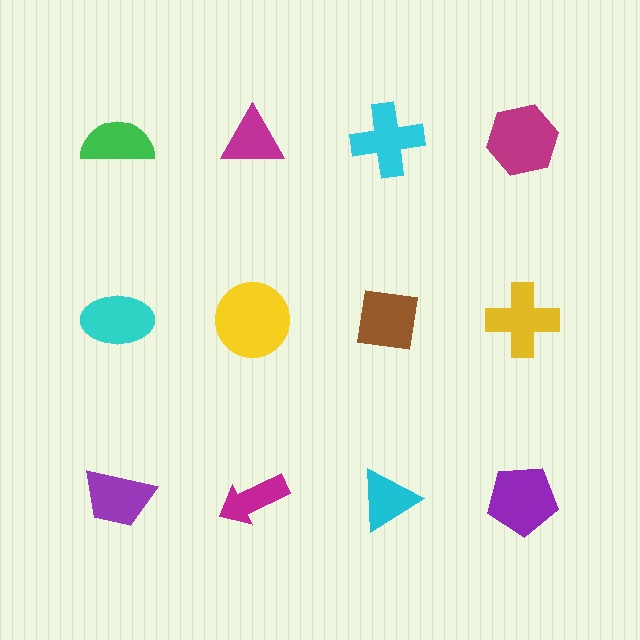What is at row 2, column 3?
A brown square.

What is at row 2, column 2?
A yellow circle.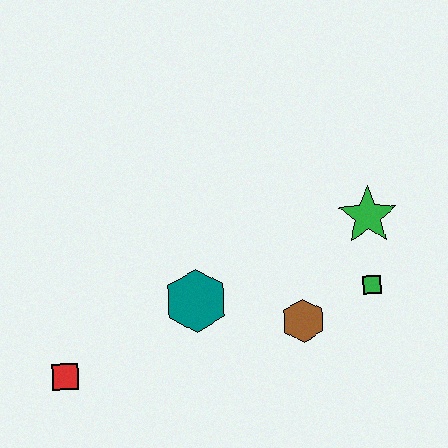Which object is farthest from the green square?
The red square is farthest from the green square.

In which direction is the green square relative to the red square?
The green square is to the right of the red square.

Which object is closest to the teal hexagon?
The brown hexagon is closest to the teal hexagon.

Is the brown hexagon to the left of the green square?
Yes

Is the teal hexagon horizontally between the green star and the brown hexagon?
No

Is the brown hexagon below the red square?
No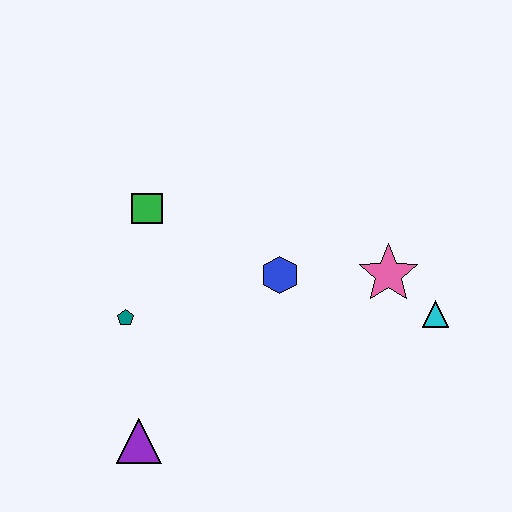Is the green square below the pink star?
No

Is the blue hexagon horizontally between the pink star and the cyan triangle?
No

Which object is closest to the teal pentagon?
The green square is closest to the teal pentagon.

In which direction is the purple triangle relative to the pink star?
The purple triangle is to the left of the pink star.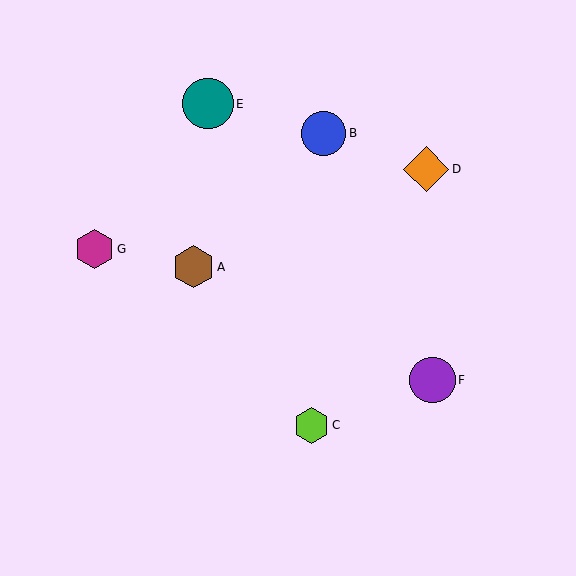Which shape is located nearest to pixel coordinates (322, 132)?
The blue circle (labeled B) at (324, 134) is nearest to that location.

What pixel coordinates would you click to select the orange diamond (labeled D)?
Click at (426, 169) to select the orange diamond D.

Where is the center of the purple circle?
The center of the purple circle is at (432, 380).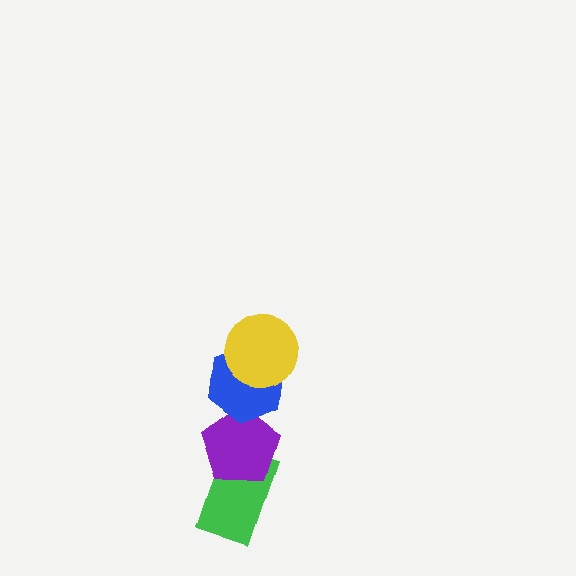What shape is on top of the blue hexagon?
The yellow circle is on top of the blue hexagon.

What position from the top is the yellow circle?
The yellow circle is 1st from the top.